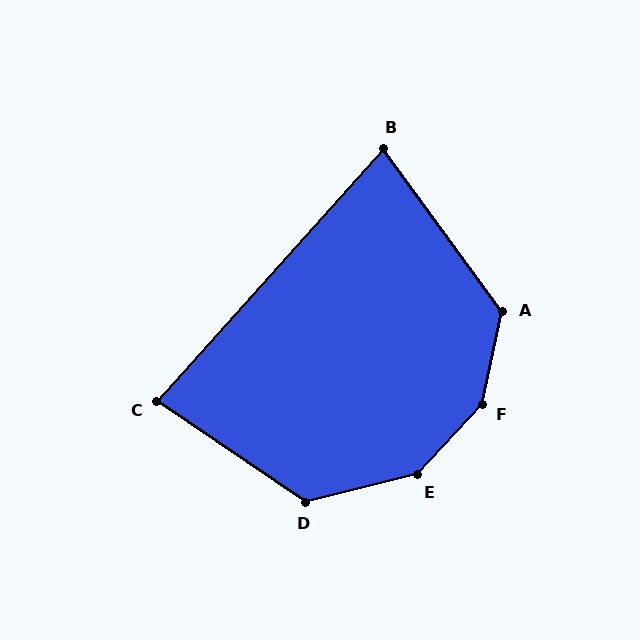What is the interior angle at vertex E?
Approximately 146 degrees (obtuse).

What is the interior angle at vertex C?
Approximately 82 degrees (acute).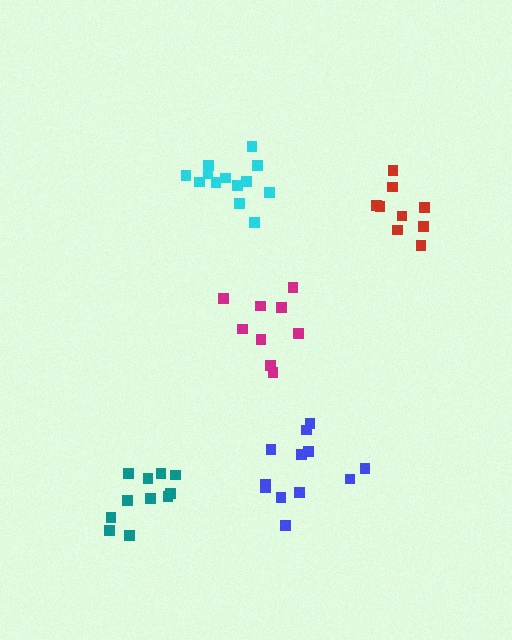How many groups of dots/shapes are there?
There are 5 groups.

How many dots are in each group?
Group 1: 11 dots, Group 2: 9 dots, Group 3: 9 dots, Group 4: 13 dots, Group 5: 12 dots (54 total).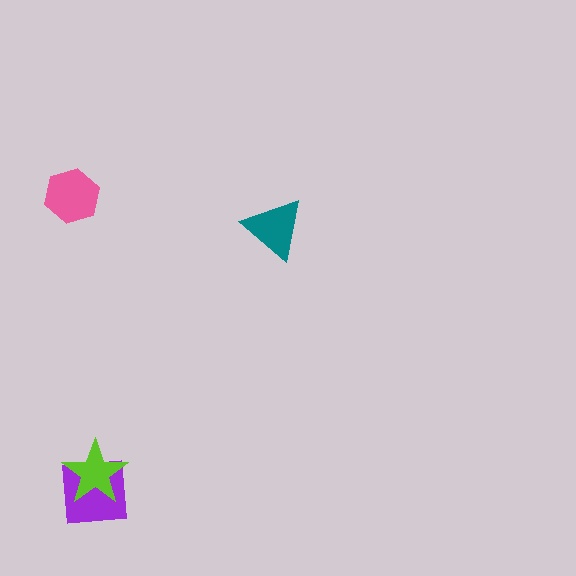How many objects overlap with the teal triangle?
0 objects overlap with the teal triangle.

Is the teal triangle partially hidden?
No, no other shape covers it.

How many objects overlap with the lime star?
1 object overlaps with the lime star.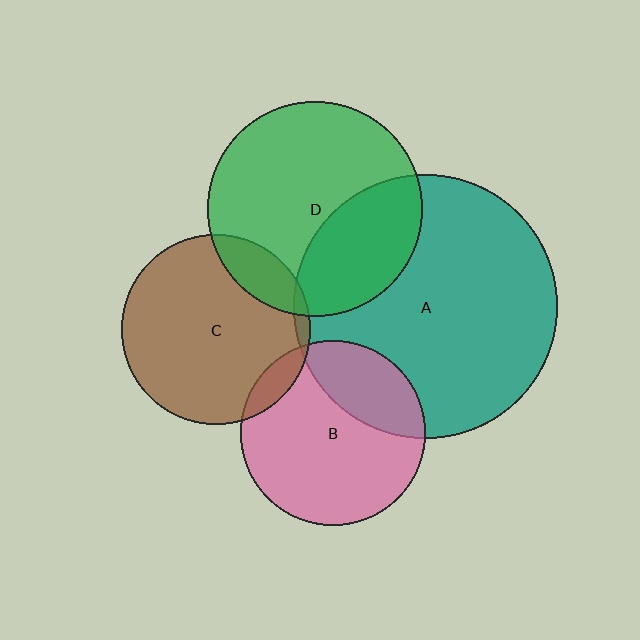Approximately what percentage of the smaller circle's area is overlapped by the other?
Approximately 10%.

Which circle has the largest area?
Circle A (teal).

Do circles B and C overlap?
Yes.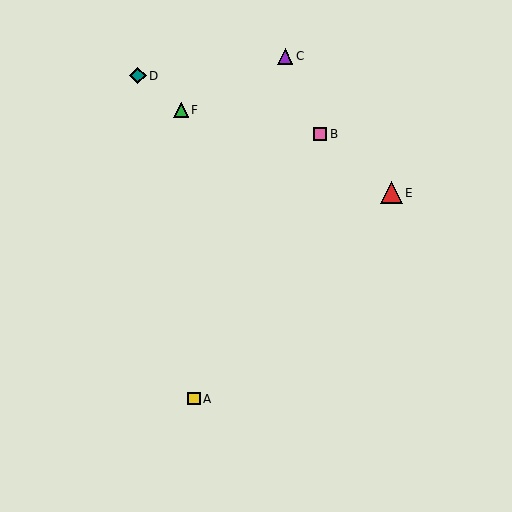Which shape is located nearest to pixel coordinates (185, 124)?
The green triangle (labeled F) at (181, 110) is nearest to that location.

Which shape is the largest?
The red triangle (labeled E) is the largest.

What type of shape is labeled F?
Shape F is a green triangle.